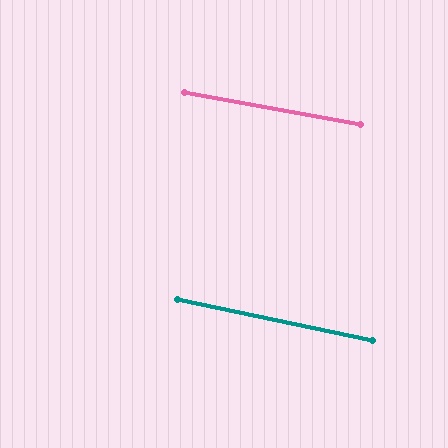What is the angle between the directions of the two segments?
Approximately 1 degree.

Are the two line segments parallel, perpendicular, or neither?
Parallel — their directions differ by only 1.3°.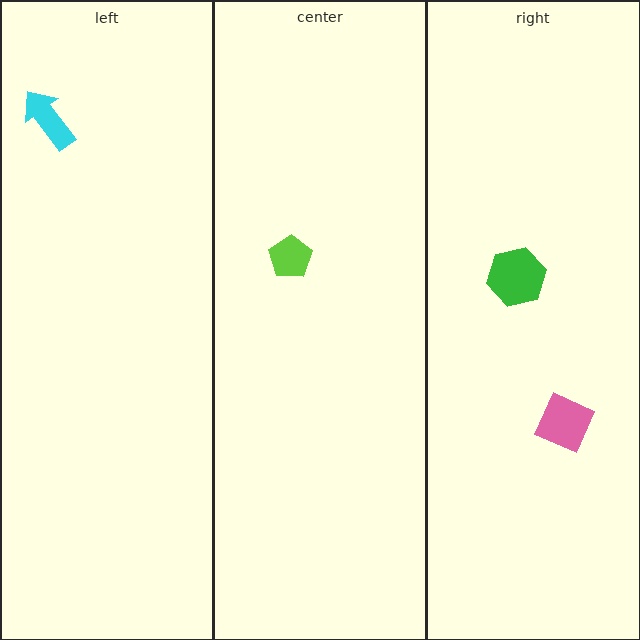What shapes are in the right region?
The green hexagon, the pink diamond.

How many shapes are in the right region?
2.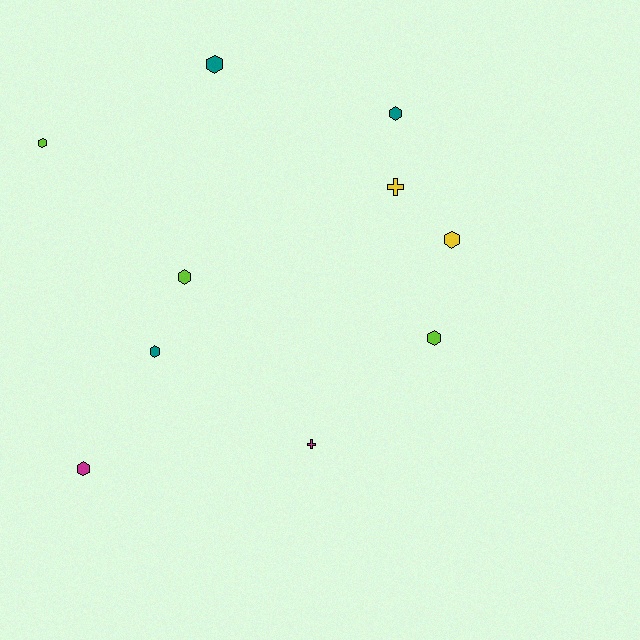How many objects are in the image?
There are 10 objects.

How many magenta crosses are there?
There is 1 magenta cross.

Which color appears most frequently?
Lime, with 3 objects.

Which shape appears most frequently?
Hexagon, with 8 objects.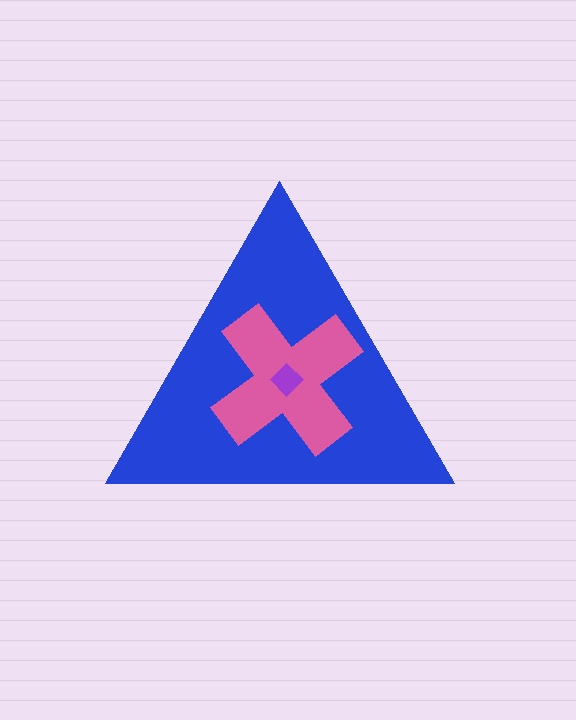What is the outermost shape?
The blue triangle.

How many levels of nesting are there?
3.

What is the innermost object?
The purple diamond.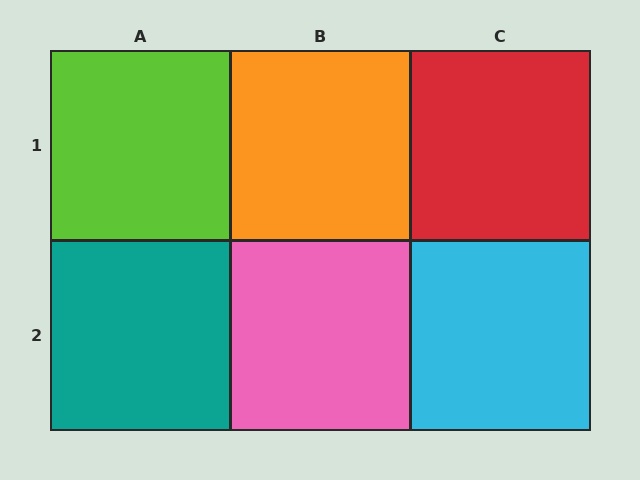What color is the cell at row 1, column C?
Red.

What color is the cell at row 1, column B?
Orange.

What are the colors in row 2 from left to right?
Teal, pink, cyan.